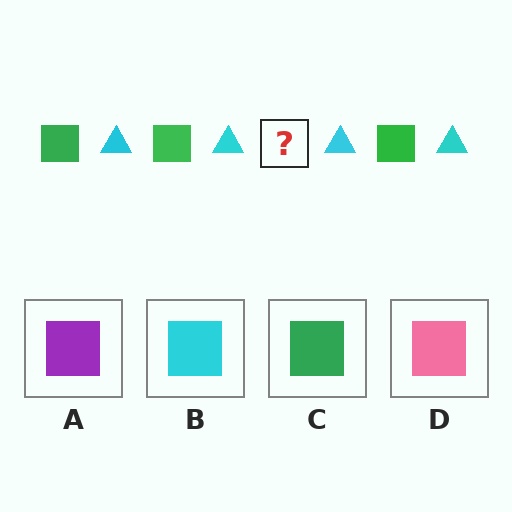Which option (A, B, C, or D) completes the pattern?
C.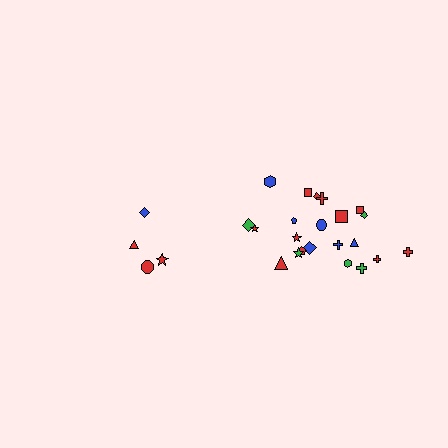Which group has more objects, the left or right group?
The right group.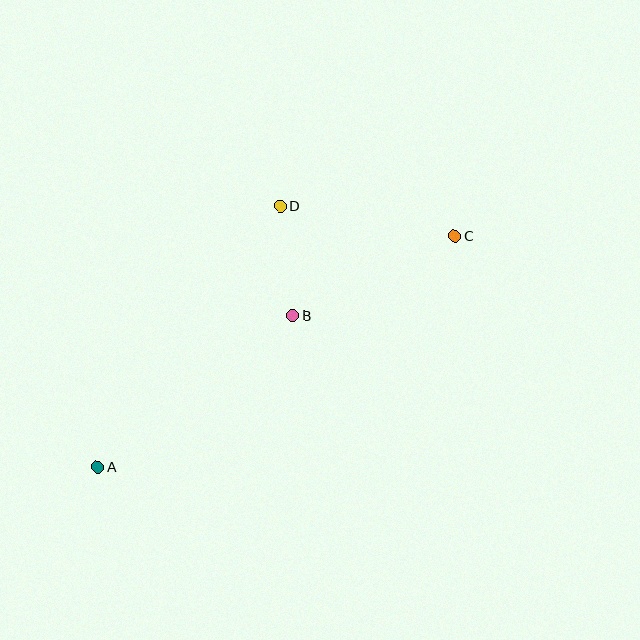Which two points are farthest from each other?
Points A and C are farthest from each other.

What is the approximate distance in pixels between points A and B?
The distance between A and B is approximately 247 pixels.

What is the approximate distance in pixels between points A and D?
The distance between A and D is approximately 318 pixels.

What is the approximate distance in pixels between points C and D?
The distance between C and D is approximately 177 pixels.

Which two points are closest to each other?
Points B and D are closest to each other.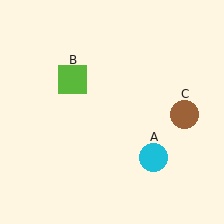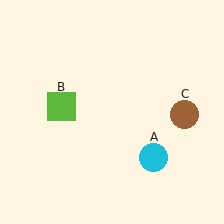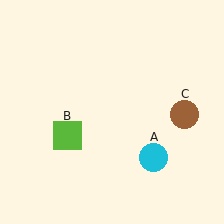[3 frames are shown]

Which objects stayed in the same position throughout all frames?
Cyan circle (object A) and brown circle (object C) remained stationary.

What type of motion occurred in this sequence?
The lime square (object B) rotated counterclockwise around the center of the scene.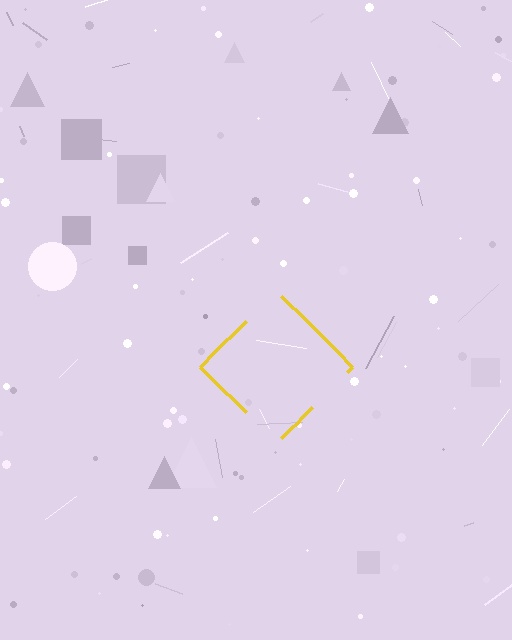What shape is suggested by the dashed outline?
The dashed outline suggests a diamond.